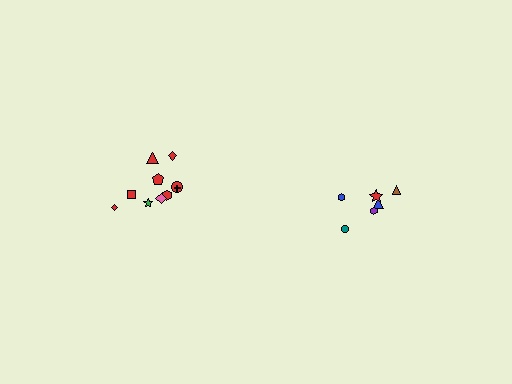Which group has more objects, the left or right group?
The left group.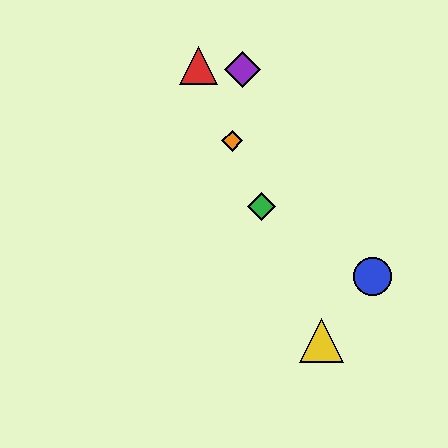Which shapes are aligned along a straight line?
The red triangle, the green diamond, the yellow triangle, the orange diamond are aligned along a straight line.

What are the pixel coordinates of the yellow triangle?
The yellow triangle is at (322, 341).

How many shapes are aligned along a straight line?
4 shapes (the red triangle, the green diamond, the yellow triangle, the orange diamond) are aligned along a straight line.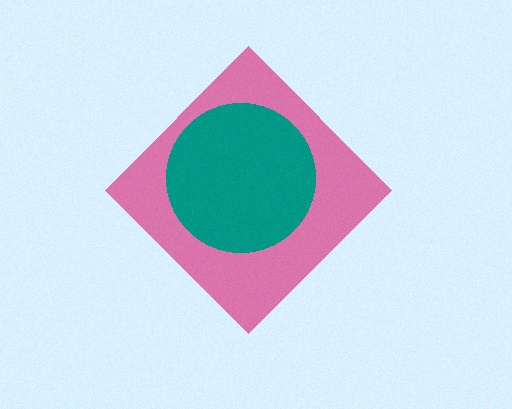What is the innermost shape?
The teal circle.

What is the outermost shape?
The pink diamond.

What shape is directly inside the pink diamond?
The teal circle.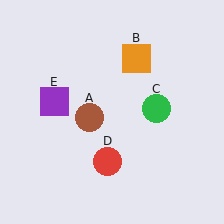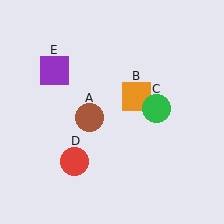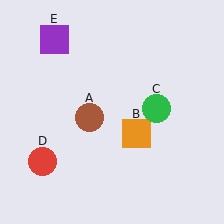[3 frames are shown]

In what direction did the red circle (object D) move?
The red circle (object D) moved left.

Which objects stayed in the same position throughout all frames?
Brown circle (object A) and green circle (object C) remained stationary.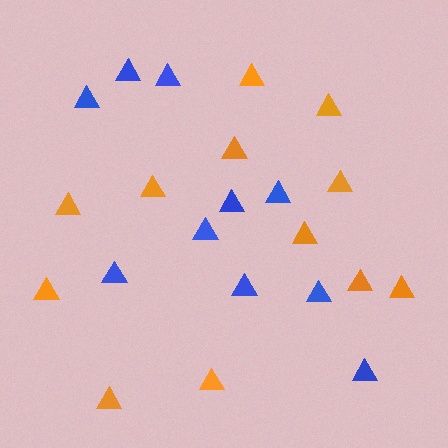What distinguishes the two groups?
There are 2 groups: one group of blue triangles (10) and one group of orange triangles (12).